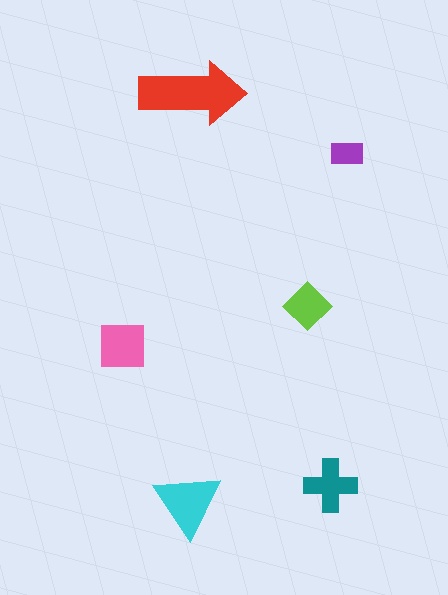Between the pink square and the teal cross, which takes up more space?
The pink square.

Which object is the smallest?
The purple rectangle.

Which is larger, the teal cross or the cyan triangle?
The cyan triangle.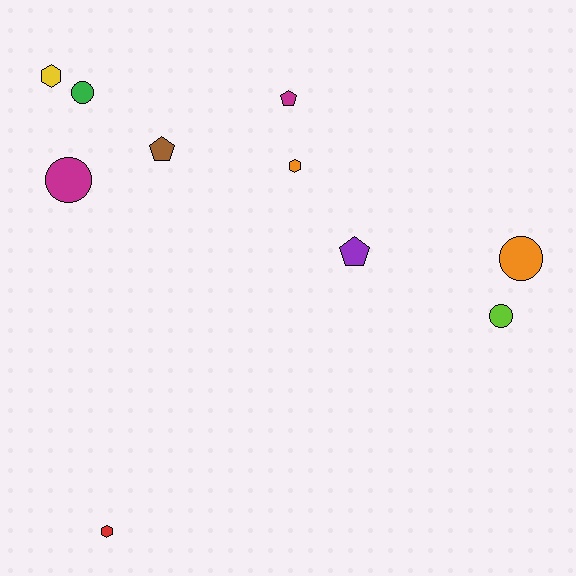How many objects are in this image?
There are 10 objects.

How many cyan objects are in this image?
There are no cyan objects.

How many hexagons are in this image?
There are 3 hexagons.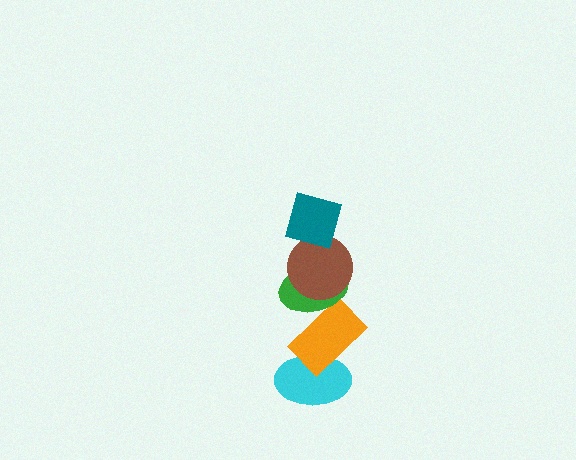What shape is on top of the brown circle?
The teal diamond is on top of the brown circle.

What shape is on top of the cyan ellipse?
The orange rectangle is on top of the cyan ellipse.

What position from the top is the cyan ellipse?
The cyan ellipse is 5th from the top.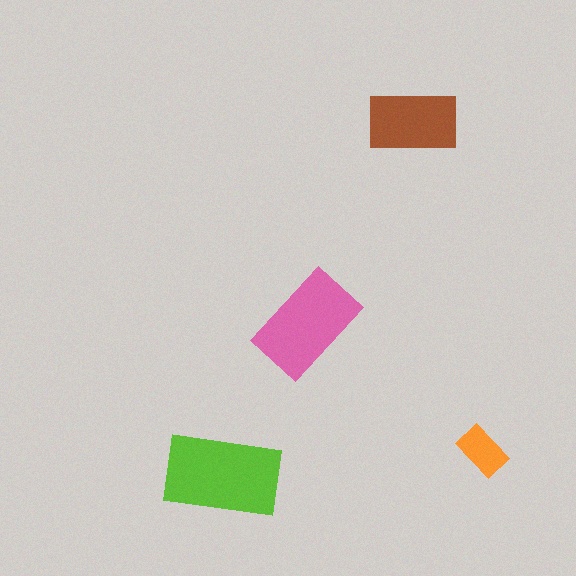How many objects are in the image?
There are 4 objects in the image.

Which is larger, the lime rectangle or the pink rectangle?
The lime one.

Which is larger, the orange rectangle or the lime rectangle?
The lime one.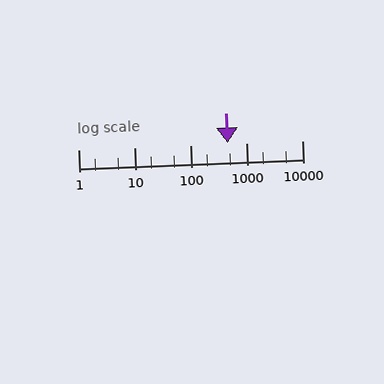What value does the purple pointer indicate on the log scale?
The pointer indicates approximately 470.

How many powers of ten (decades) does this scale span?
The scale spans 4 decades, from 1 to 10000.